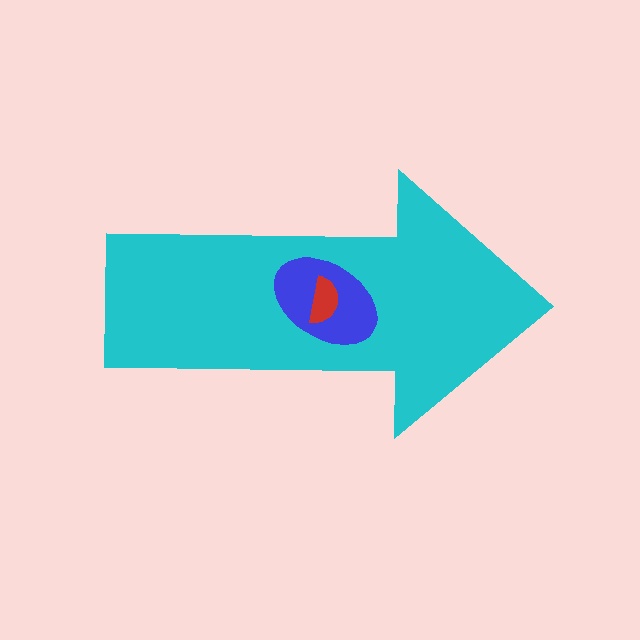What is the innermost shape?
The red semicircle.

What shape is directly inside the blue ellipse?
The red semicircle.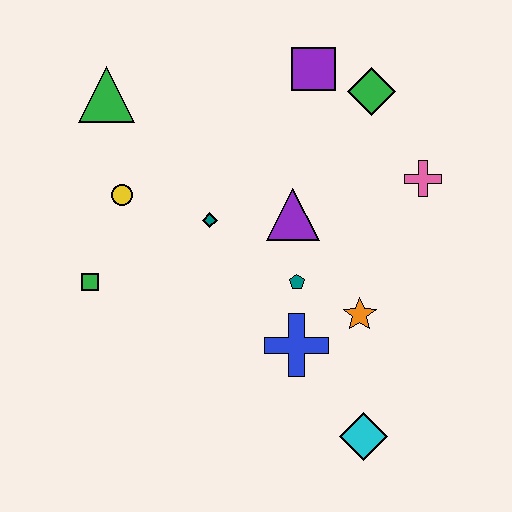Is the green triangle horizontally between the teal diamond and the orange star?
No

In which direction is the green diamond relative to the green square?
The green diamond is to the right of the green square.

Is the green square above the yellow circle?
No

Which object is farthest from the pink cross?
The green square is farthest from the pink cross.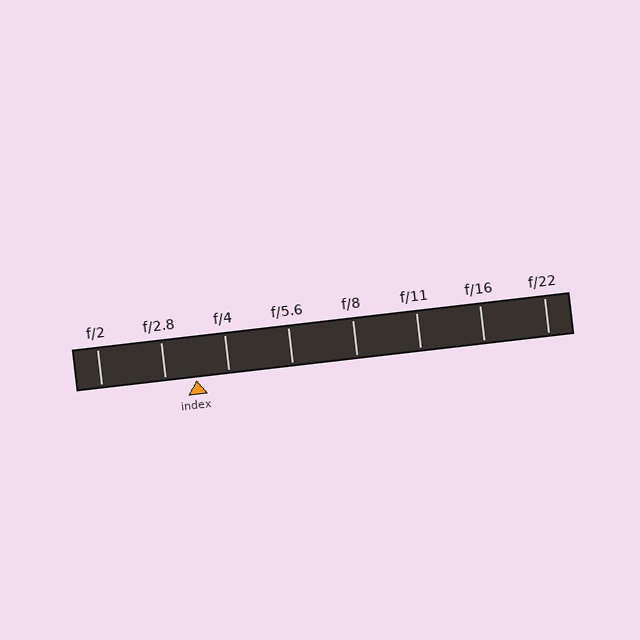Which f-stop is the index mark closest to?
The index mark is closest to f/2.8.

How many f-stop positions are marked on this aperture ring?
There are 8 f-stop positions marked.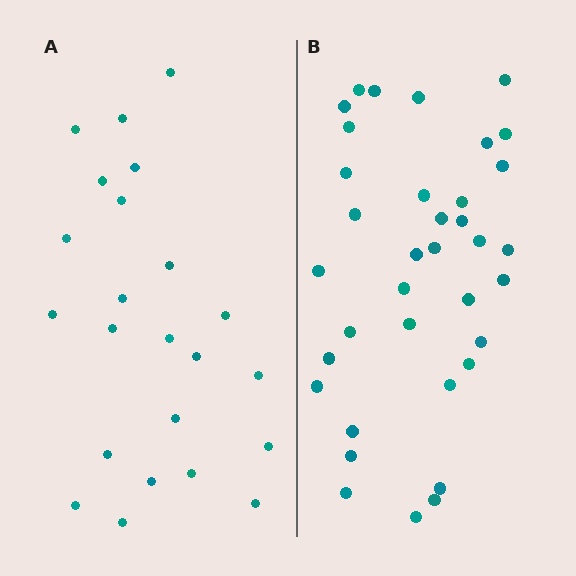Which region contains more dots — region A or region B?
Region B (the right region) has more dots.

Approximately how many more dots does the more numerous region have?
Region B has approximately 15 more dots than region A.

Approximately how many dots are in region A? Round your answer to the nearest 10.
About 20 dots. (The exact count is 23, which rounds to 20.)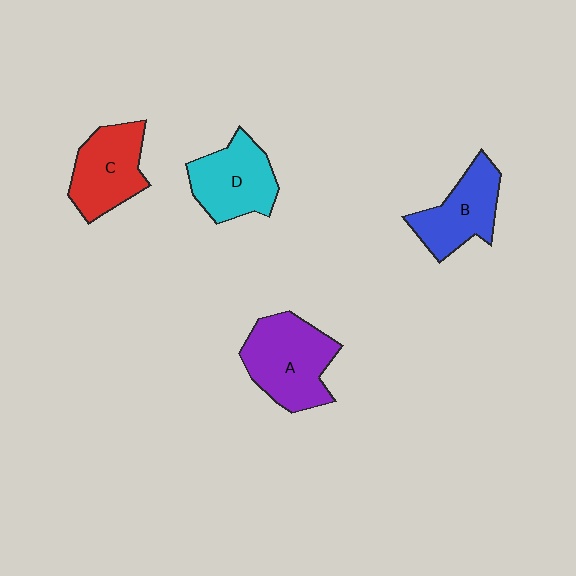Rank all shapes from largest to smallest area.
From largest to smallest: A (purple), D (cyan), C (red), B (blue).